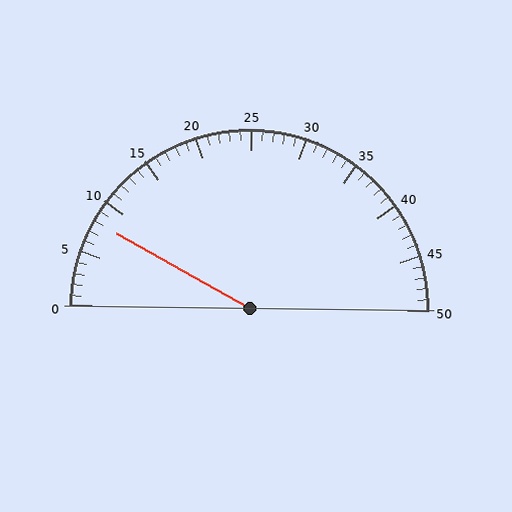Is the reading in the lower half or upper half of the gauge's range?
The reading is in the lower half of the range (0 to 50).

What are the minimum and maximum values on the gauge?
The gauge ranges from 0 to 50.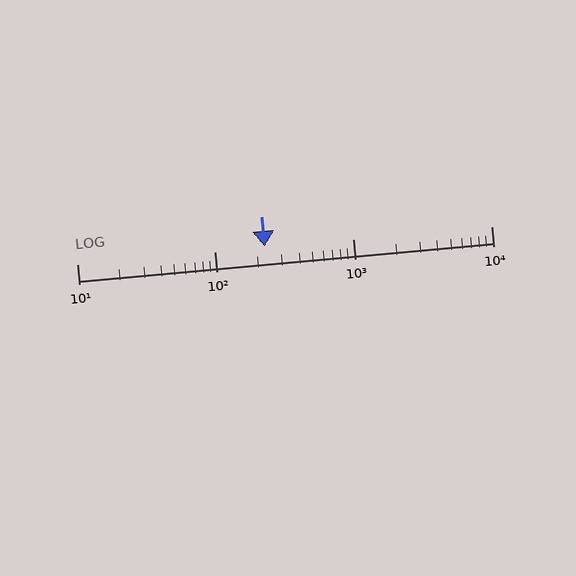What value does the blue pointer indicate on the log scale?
The pointer indicates approximately 230.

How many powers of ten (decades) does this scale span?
The scale spans 3 decades, from 10 to 10000.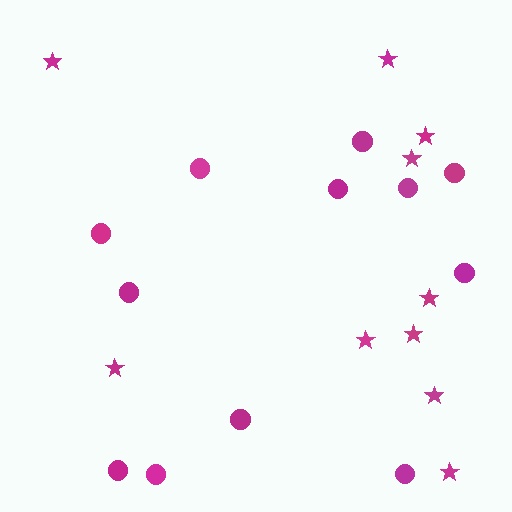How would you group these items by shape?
There are 2 groups: one group of stars (10) and one group of circles (12).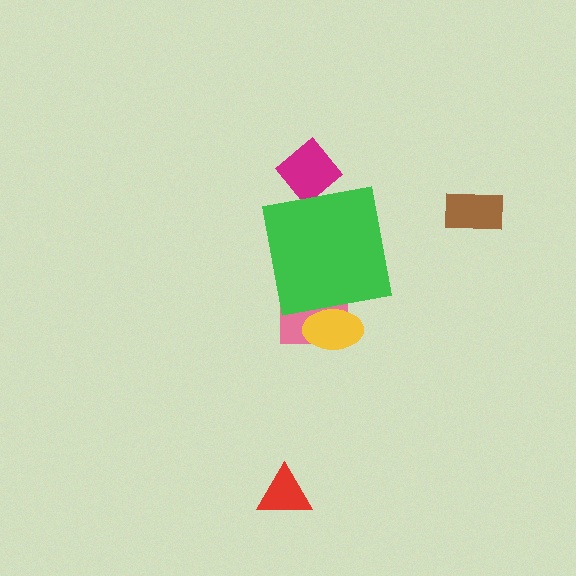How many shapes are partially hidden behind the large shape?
3 shapes are partially hidden.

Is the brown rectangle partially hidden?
No, the brown rectangle is fully visible.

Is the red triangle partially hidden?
No, the red triangle is fully visible.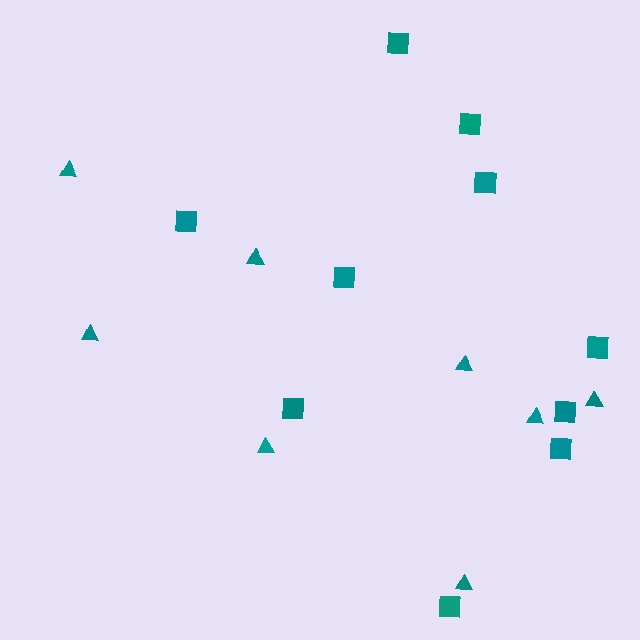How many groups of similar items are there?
There are 2 groups: one group of squares (10) and one group of triangles (8).